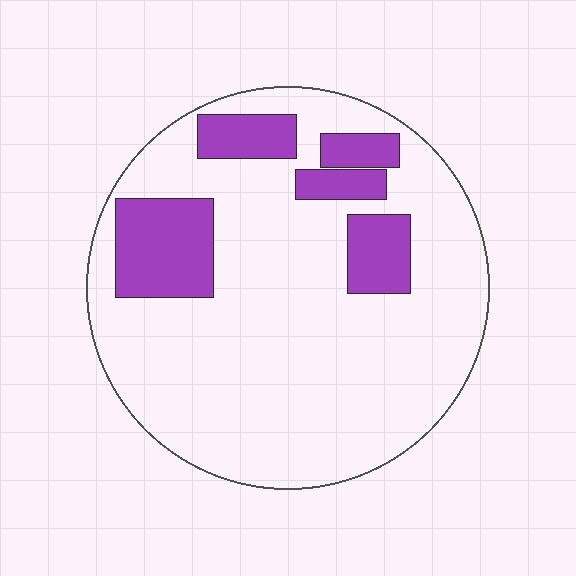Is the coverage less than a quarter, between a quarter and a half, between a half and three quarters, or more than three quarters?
Less than a quarter.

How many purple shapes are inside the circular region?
5.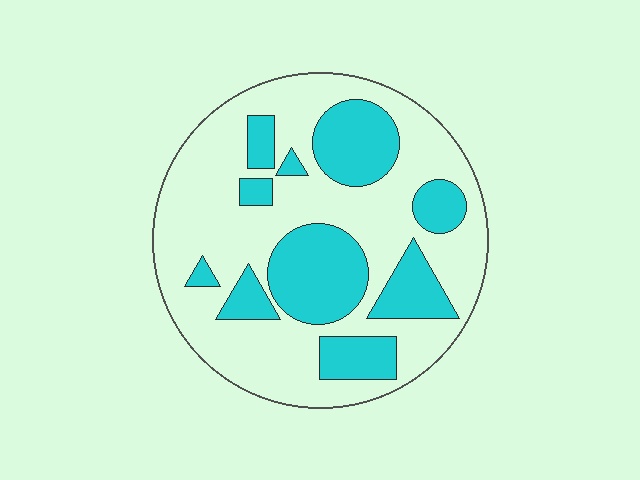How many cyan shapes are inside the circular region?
10.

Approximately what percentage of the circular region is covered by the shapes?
Approximately 35%.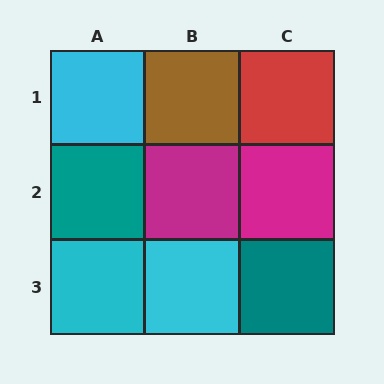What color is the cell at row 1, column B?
Brown.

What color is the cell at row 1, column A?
Cyan.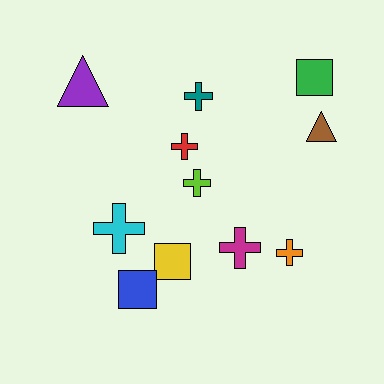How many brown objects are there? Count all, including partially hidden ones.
There is 1 brown object.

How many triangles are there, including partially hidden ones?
There are 2 triangles.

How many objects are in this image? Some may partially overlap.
There are 11 objects.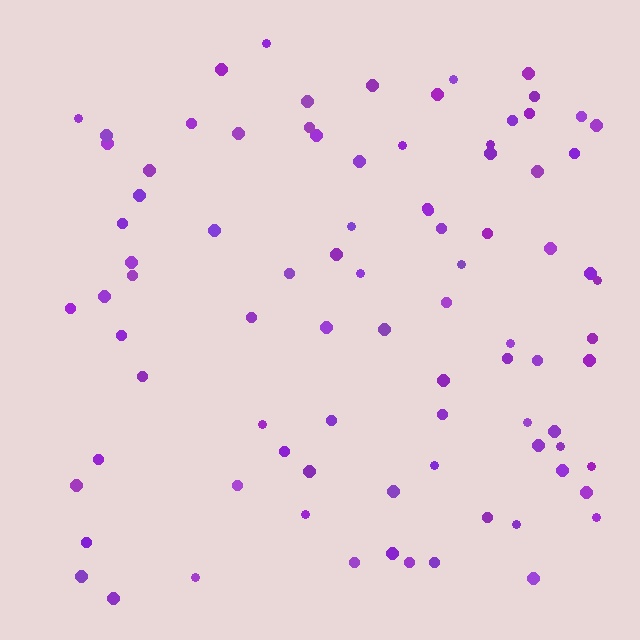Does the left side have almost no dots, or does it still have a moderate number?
Still a moderate number, just noticeably fewer than the right.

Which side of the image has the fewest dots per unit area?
The left.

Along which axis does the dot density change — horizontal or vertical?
Horizontal.